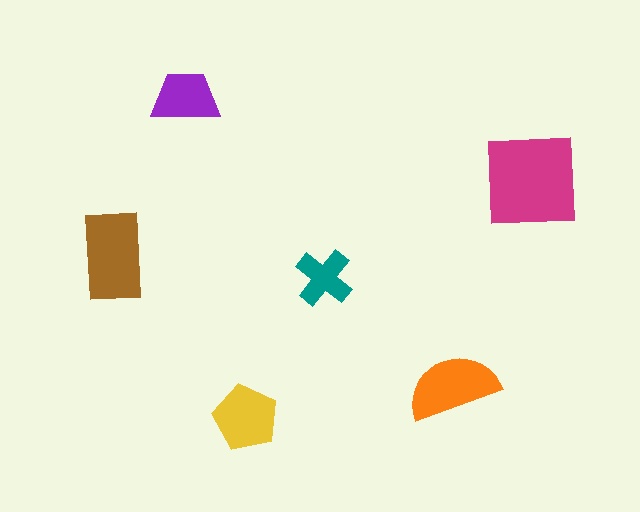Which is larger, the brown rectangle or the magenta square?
The magenta square.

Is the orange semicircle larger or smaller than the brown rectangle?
Smaller.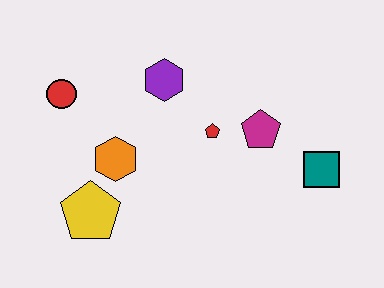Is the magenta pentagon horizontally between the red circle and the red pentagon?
No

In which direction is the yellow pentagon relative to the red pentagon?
The yellow pentagon is to the left of the red pentagon.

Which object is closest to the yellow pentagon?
The orange hexagon is closest to the yellow pentagon.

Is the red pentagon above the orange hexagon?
Yes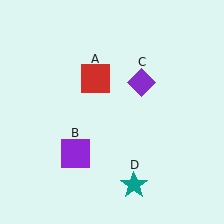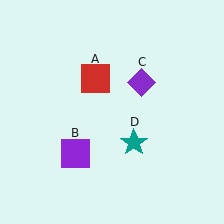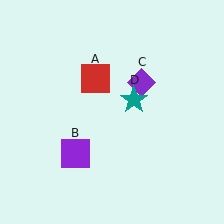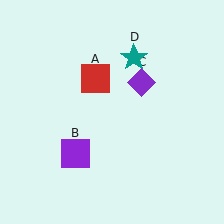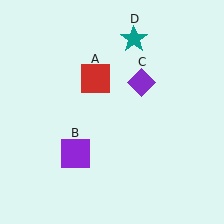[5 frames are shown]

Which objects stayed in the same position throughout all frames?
Red square (object A) and purple square (object B) and purple diamond (object C) remained stationary.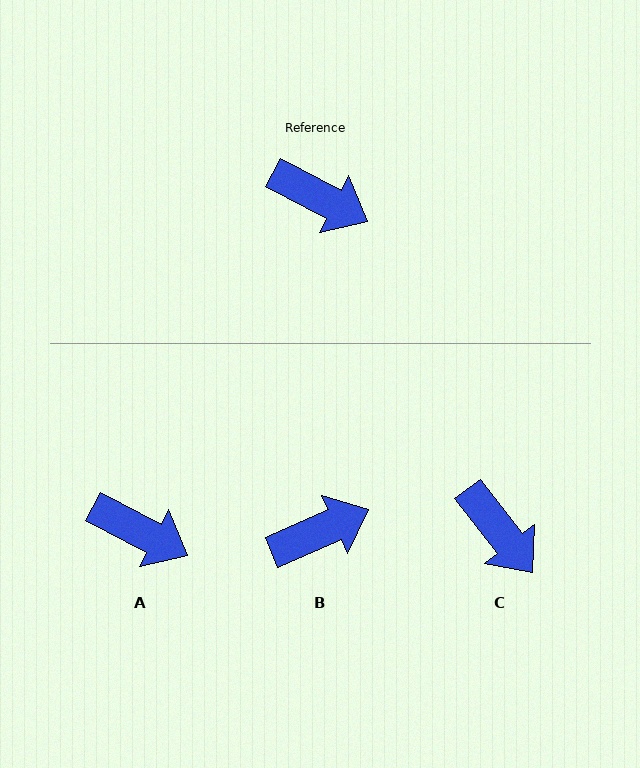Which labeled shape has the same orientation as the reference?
A.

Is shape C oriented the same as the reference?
No, it is off by about 25 degrees.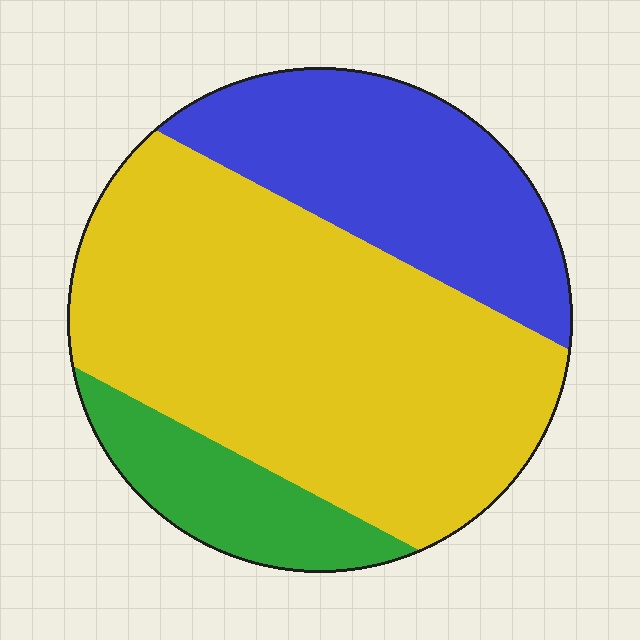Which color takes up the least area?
Green, at roughly 15%.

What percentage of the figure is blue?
Blue covers 28% of the figure.